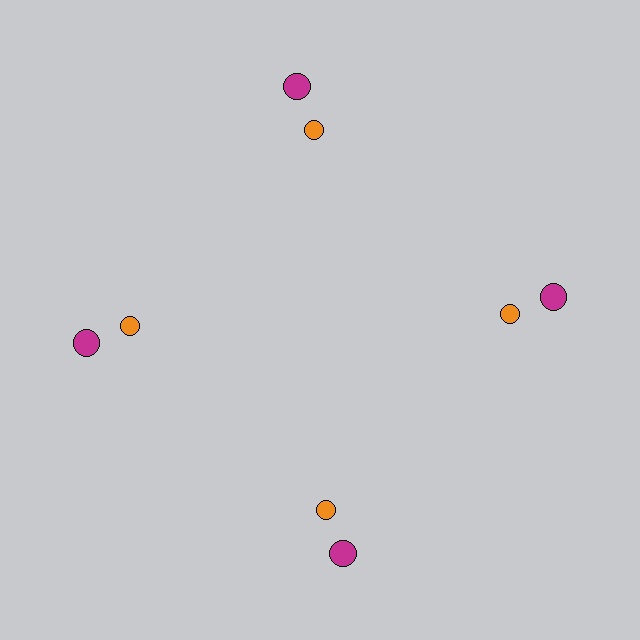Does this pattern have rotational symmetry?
Yes, this pattern has 4-fold rotational symmetry. It looks the same after rotating 90 degrees around the center.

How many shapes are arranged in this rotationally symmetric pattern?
There are 8 shapes, arranged in 4 groups of 2.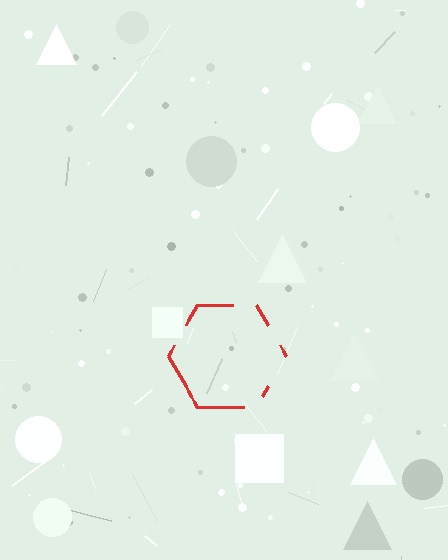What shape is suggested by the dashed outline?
The dashed outline suggests a hexagon.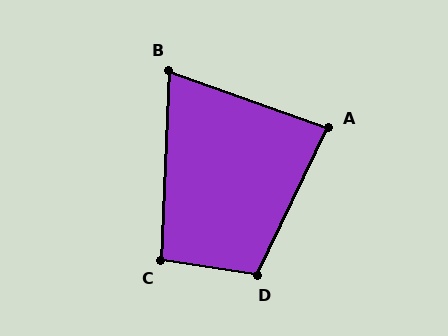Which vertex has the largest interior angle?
D, at approximately 107 degrees.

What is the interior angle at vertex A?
Approximately 84 degrees (acute).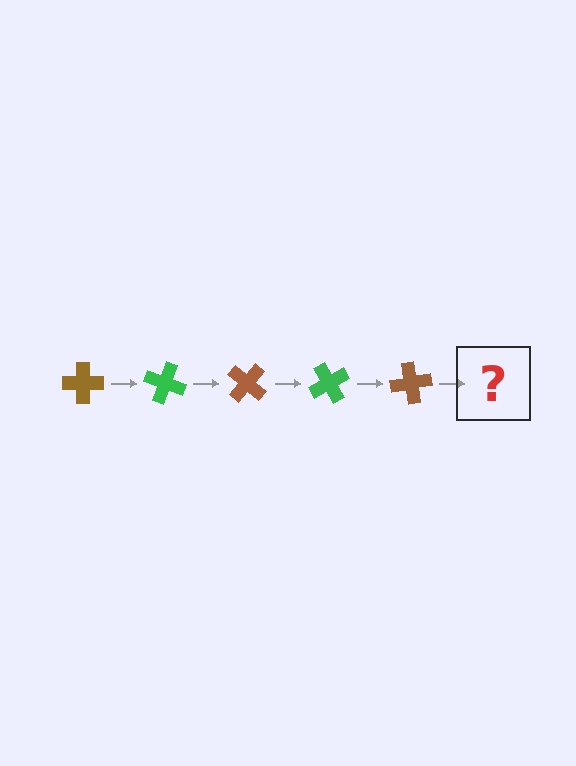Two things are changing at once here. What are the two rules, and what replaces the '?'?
The two rules are that it rotates 20 degrees each step and the color cycles through brown and green. The '?' should be a green cross, rotated 100 degrees from the start.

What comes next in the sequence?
The next element should be a green cross, rotated 100 degrees from the start.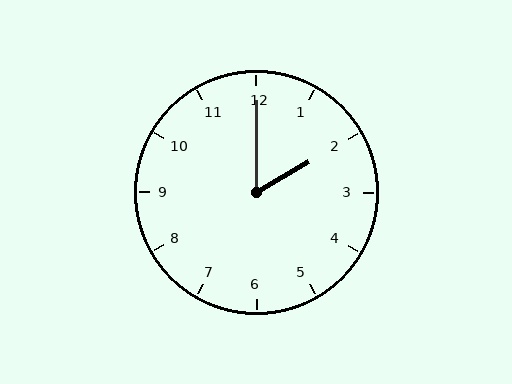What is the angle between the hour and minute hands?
Approximately 60 degrees.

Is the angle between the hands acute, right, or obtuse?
It is acute.